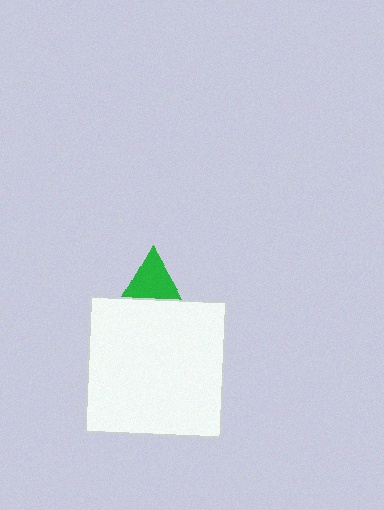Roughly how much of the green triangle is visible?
A small part of it is visible (roughly 34%).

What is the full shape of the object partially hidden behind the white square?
The partially hidden object is a green triangle.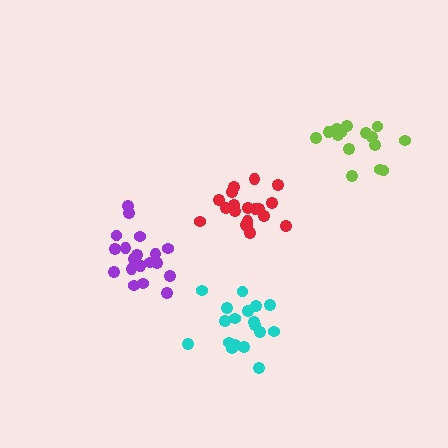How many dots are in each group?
Group 1: 18 dots, Group 2: 19 dots, Group 3: 19 dots, Group 4: 15 dots (71 total).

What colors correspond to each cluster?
The clusters are colored: cyan, purple, red, lime.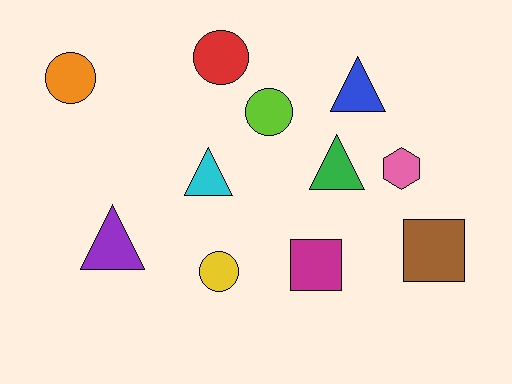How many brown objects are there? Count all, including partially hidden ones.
There is 1 brown object.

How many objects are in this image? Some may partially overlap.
There are 11 objects.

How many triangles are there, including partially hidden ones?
There are 4 triangles.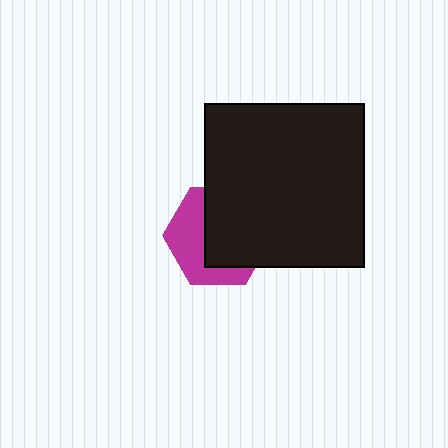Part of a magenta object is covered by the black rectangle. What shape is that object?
It is a hexagon.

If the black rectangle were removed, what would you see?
You would see the complete magenta hexagon.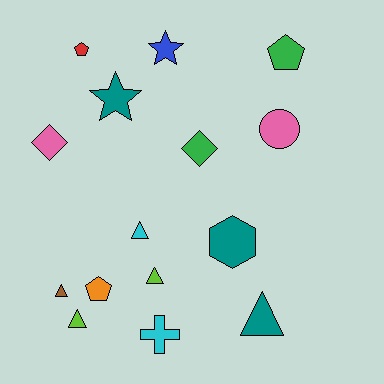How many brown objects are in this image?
There is 1 brown object.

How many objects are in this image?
There are 15 objects.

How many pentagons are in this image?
There are 3 pentagons.